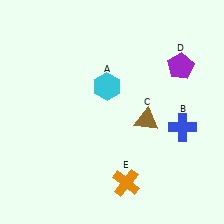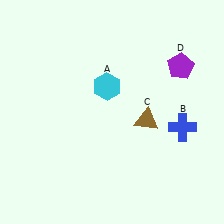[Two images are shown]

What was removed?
The orange cross (E) was removed in Image 2.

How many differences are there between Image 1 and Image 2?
There is 1 difference between the two images.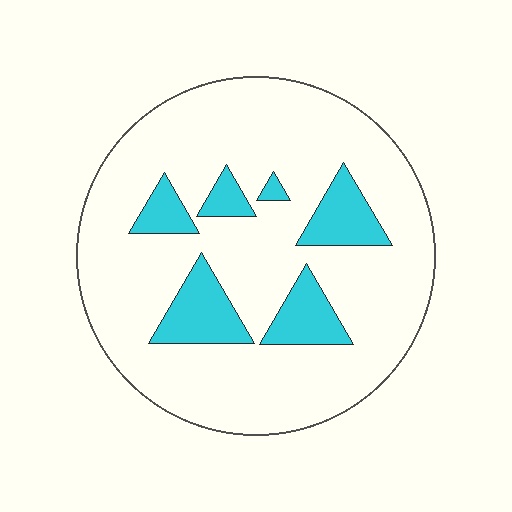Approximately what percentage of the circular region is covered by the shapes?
Approximately 15%.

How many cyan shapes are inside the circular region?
6.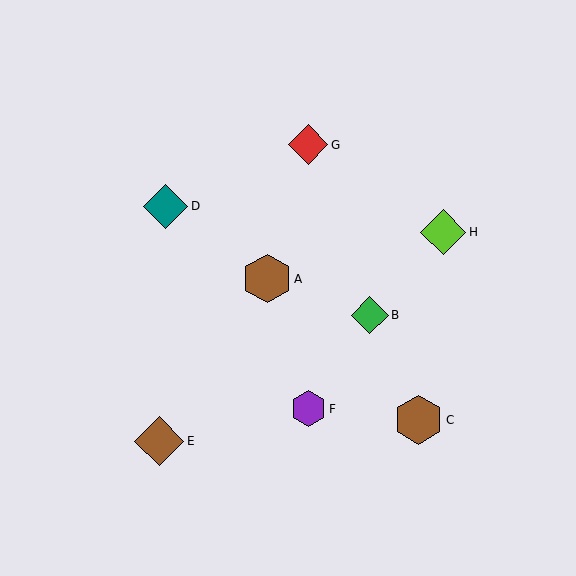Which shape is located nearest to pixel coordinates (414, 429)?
The brown hexagon (labeled C) at (418, 420) is nearest to that location.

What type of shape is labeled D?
Shape D is a teal diamond.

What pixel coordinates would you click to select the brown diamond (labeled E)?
Click at (159, 441) to select the brown diamond E.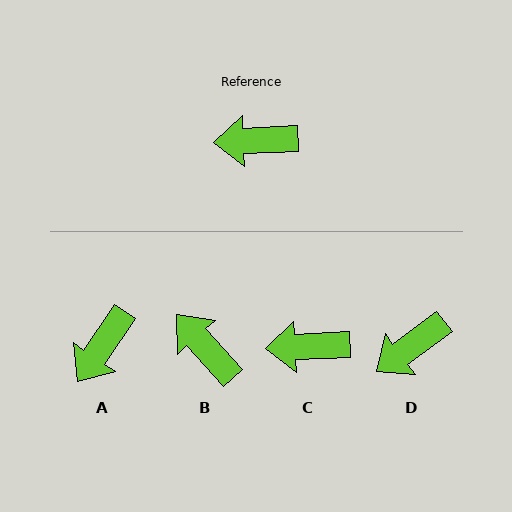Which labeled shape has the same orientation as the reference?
C.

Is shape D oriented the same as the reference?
No, it is off by about 34 degrees.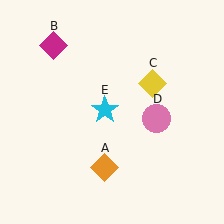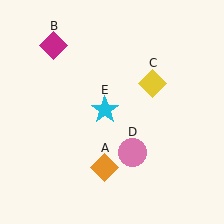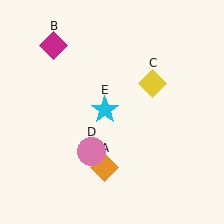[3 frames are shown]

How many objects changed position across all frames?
1 object changed position: pink circle (object D).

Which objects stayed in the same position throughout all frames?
Orange diamond (object A) and magenta diamond (object B) and yellow diamond (object C) and cyan star (object E) remained stationary.